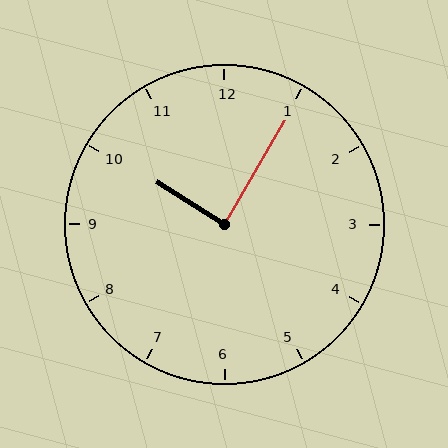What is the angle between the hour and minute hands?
Approximately 88 degrees.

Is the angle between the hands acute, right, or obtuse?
It is right.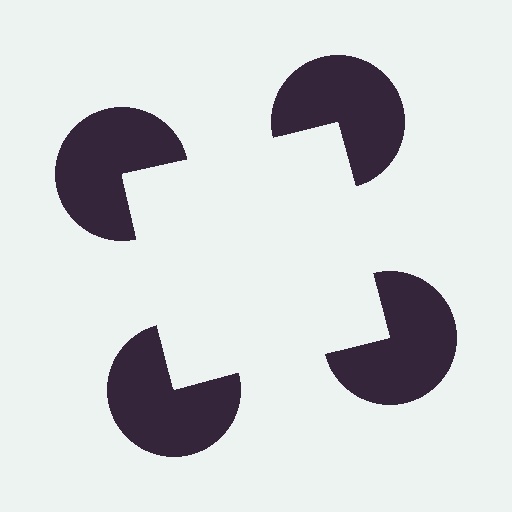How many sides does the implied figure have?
4 sides.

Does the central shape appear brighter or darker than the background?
It typically appears slightly brighter than the background, even though no actual brightness change is drawn.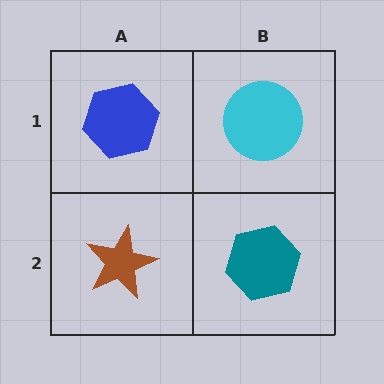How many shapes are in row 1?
2 shapes.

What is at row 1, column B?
A cyan circle.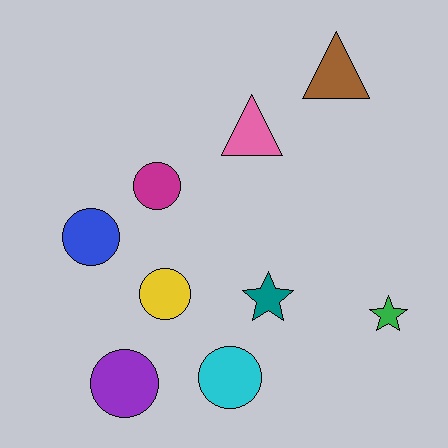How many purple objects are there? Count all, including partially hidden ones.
There is 1 purple object.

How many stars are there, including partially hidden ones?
There are 2 stars.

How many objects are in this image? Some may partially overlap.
There are 9 objects.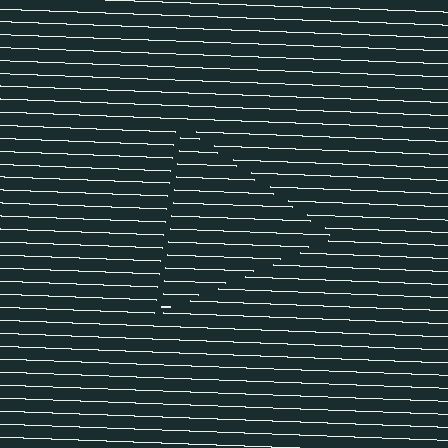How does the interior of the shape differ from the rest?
The interior of the shape contains the same grating, shifted by half a period — the contour is defined by the phase discontinuity where line-ends from the inner and outer gratings abut.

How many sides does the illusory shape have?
3 sides — the line-ends trace a triangle.